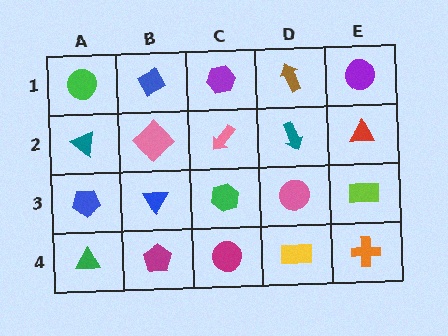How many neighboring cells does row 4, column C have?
3.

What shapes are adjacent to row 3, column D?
A teal arrow (row 2, column D), a yellow rectangle (row 4, column D), a green hexagon (row 3, column C), a lime rectangle (row 3, column E).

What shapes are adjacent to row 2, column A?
A green circle (row 1, column A), a blue pentagon (row 3, column A), a pink diamond (row 2, column B).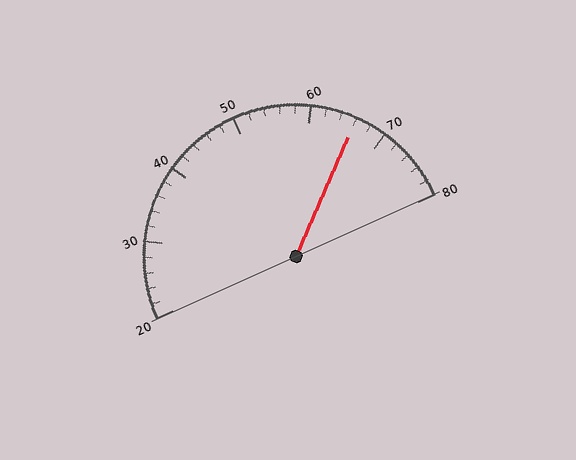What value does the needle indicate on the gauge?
The needle indicates approximately 66.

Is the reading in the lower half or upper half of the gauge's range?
The reading is in the upper half of the range (20 to 80).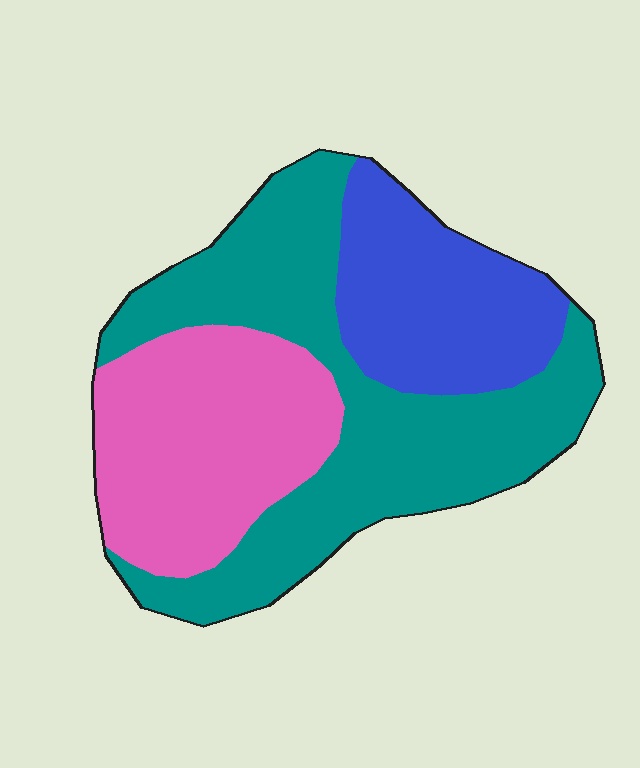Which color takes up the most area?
Teal, at roughly 45%.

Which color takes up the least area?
Blue, at roughly 25%.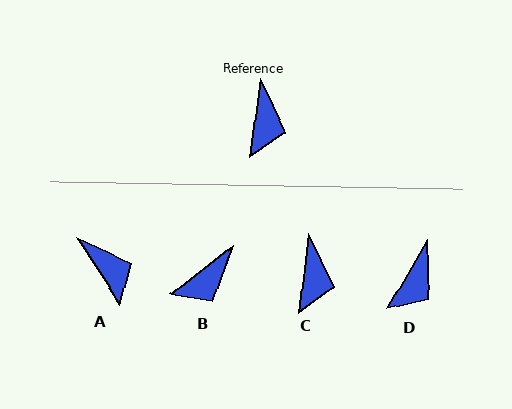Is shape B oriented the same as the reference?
No, it is off by about 44 degrees.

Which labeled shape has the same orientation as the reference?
C.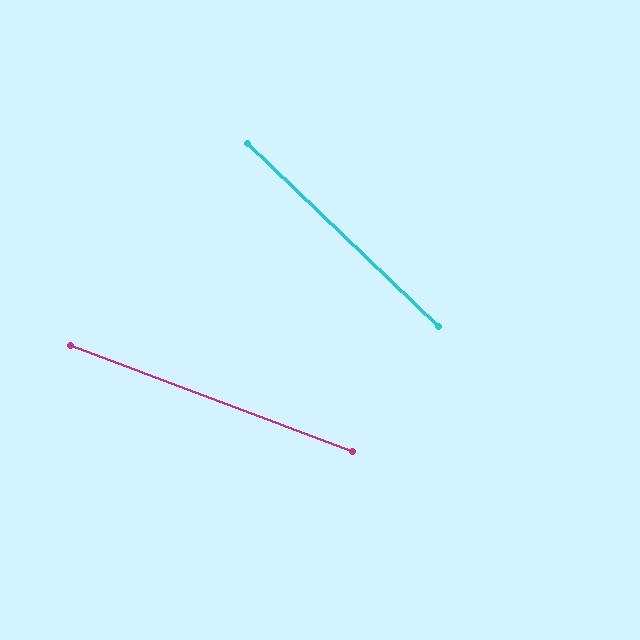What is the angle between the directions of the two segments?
Approximately 23 degrees.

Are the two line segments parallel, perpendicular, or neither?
Neither parallel nor perpendicular — they differ by about 23°.